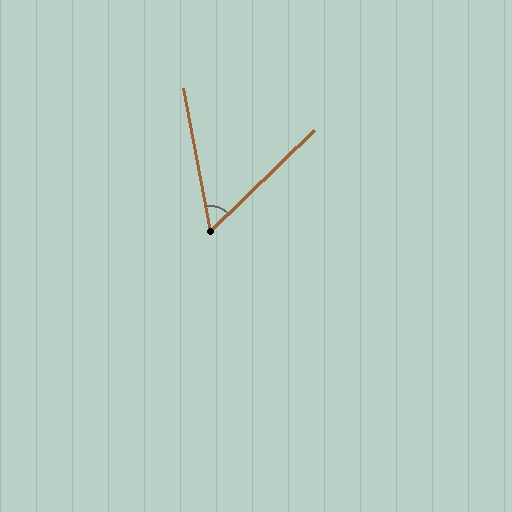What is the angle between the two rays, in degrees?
Approximately 57 degrees.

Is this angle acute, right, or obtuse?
It is acute.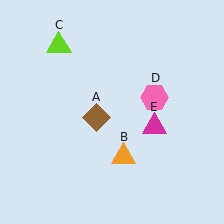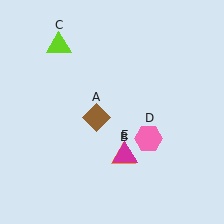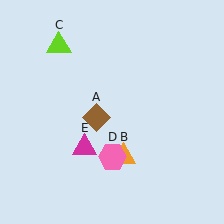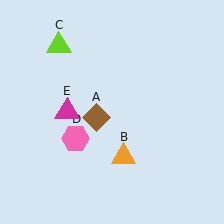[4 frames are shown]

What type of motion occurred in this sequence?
The pink hexagon (object D), magenta triangle (object E) rotated clockwise around the center of the scene.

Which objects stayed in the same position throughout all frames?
Brown diamond (object A) and orange triangle (object B) and lime triangle (object C) remained stationary.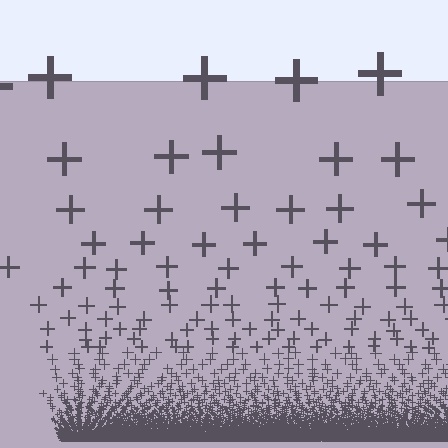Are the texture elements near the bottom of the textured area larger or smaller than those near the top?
Smaller. The gradient is inverted — elements near the bottom are smaller and denser.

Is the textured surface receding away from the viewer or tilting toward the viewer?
The surface appears to tilt toward the viewer. Texture elements get larger and sparser toward the top.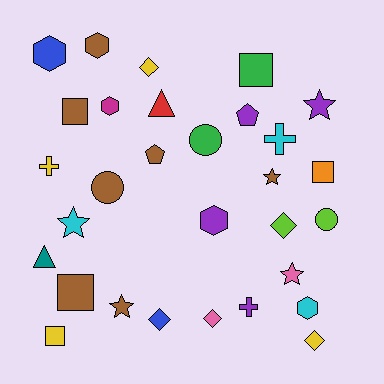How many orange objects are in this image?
There is 1 orange object.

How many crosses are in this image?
There are 3 crosses.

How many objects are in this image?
There are 30 objects.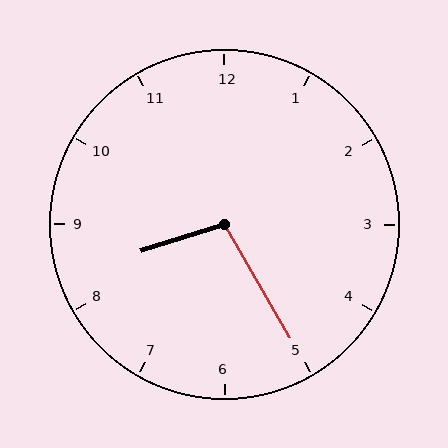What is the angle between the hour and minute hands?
Approximately 102 degrees.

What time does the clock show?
8:25.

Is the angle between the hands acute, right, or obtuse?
It is obtuse.